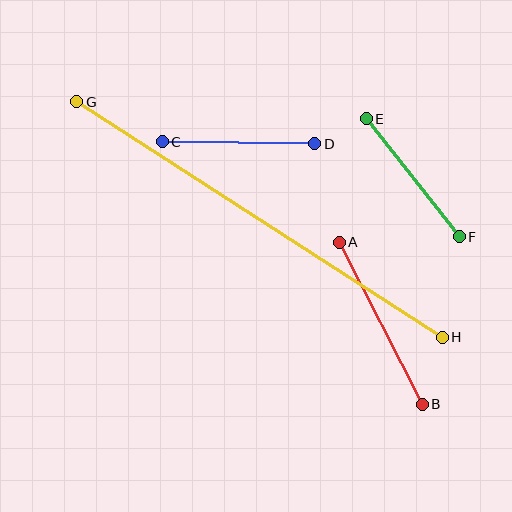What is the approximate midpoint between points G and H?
The midpoint is at approximately (259, 220) pixels.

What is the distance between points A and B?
The distance is approximately 182 pixels.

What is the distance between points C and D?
The distance is approximately 153 pixels.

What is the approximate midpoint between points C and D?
The midpoint is at approximately (239, 143) pixels.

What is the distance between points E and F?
The distance is approximately 150 pixels.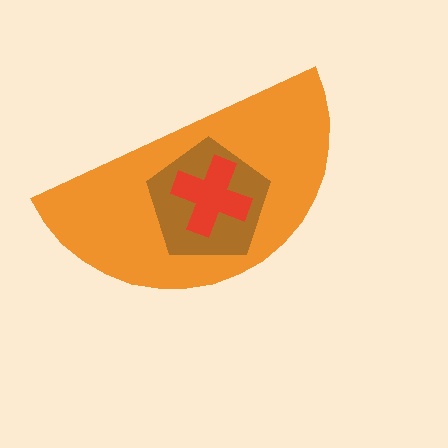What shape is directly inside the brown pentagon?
The red cross.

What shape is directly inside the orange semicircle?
The brown pentagon.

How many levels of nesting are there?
3.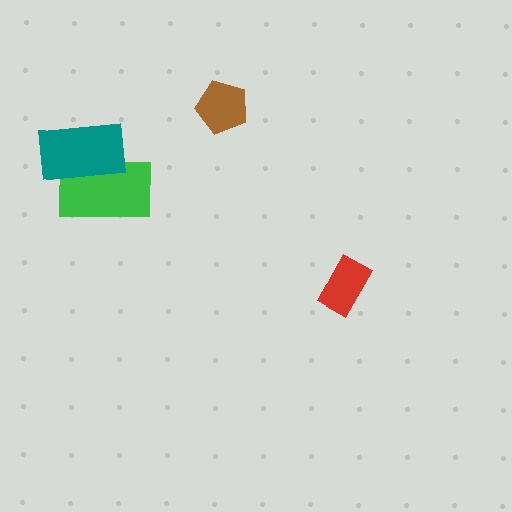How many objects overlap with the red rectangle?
0 objects overlap with the red rectangle.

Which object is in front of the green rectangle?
The teal rectangle is in front of the green rectangle.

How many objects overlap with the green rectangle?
1 object overlaps with the green rectangle.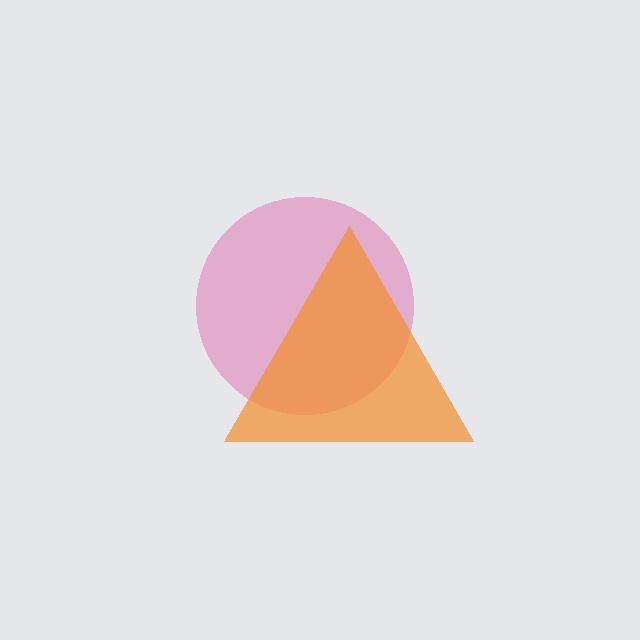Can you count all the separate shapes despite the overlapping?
Yes, there are 2 separate shapes.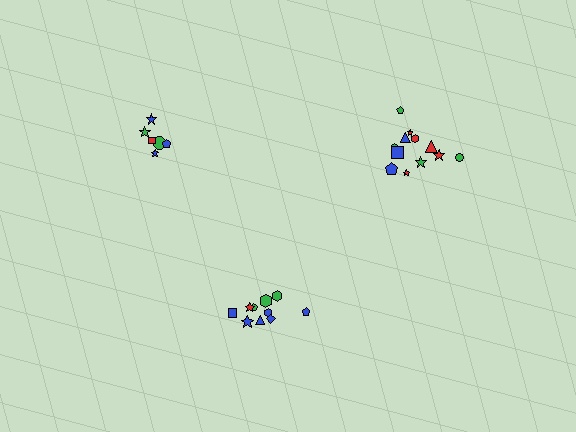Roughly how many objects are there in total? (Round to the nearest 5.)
Roughly 30 objects in total.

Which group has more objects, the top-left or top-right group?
The top-right group.